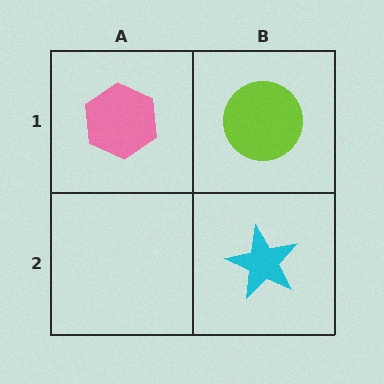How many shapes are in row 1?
2 shapes.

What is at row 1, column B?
A lime circle.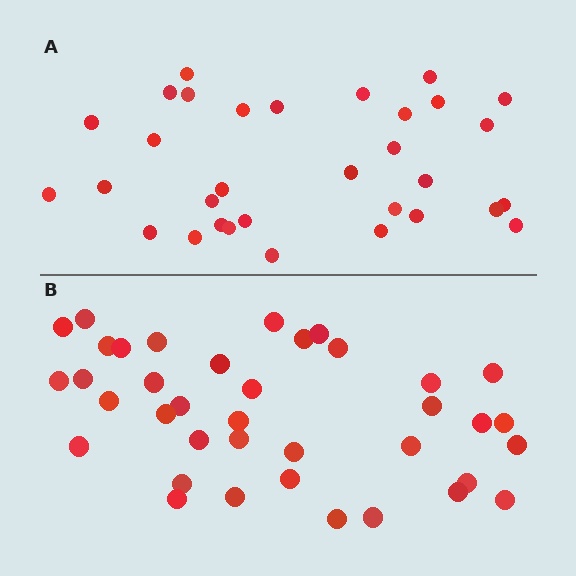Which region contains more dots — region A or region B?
Region B (the bottom region) has more dots.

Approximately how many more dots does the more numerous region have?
Region B has about 6 more dots than region A.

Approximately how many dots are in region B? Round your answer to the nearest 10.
About 40 dots. (The exact count is 38, which rounds to 40.)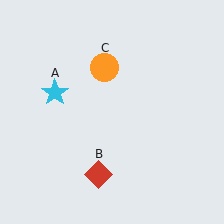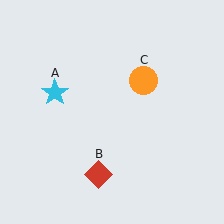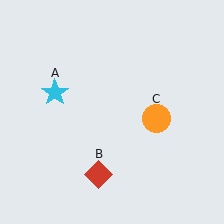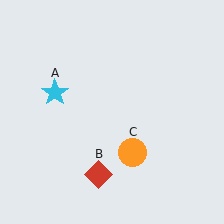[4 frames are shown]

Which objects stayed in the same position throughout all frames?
Cyan star (object A) and red diamond (object B) remained stationary.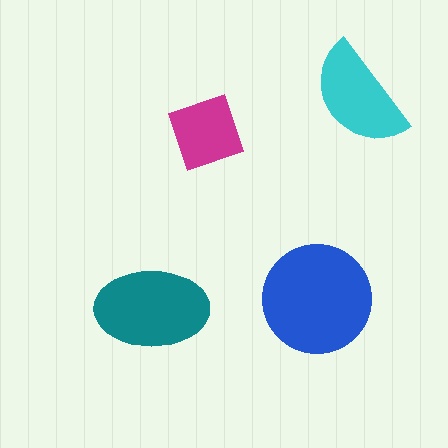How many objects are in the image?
There are 4 objects in the image.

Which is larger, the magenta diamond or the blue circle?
The blue circle.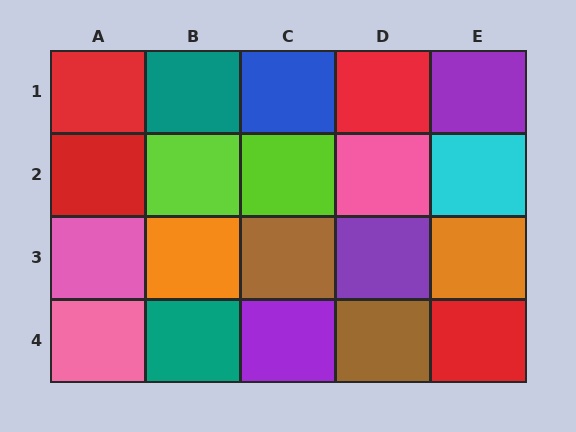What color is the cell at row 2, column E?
Cyan.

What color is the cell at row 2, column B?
Lime.